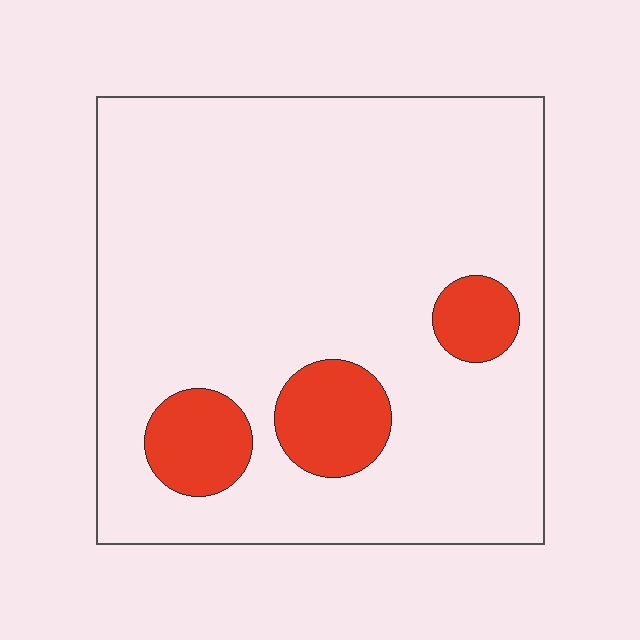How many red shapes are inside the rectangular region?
3.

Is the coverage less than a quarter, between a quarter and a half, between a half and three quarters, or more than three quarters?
Less than a quarter.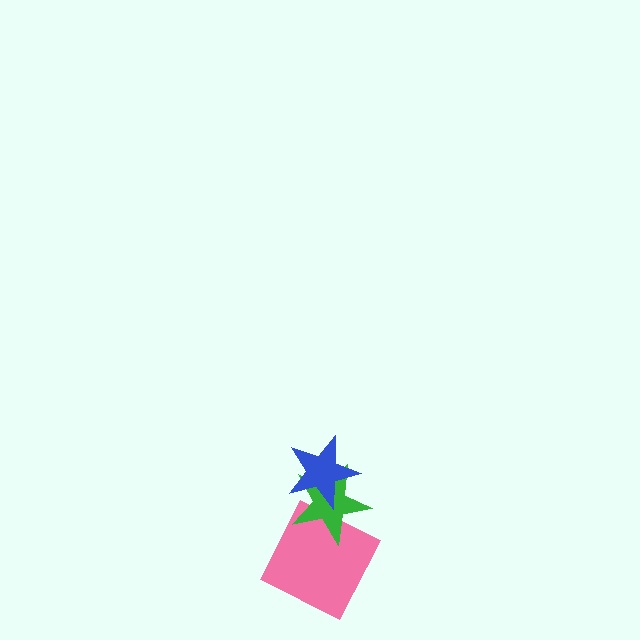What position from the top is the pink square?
The pink square is 3rd from the top.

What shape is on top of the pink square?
The green star is on top of the pink square.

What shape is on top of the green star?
The blue star is on top of the green star.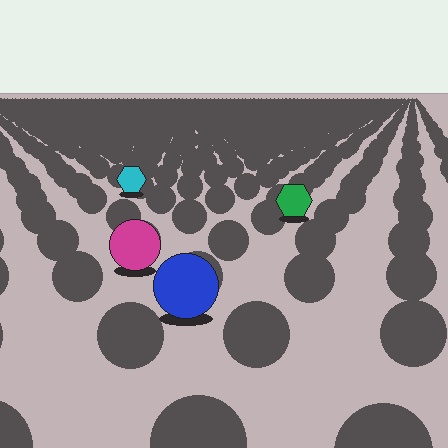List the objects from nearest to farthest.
From nearest to farthest: the blue circle, the magenta circle, the green hexagon, the cyan hexagon.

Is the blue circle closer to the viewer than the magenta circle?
Yes. The blue circle is closer — you can tell from the texture gradient: the ground texture is coarser near it.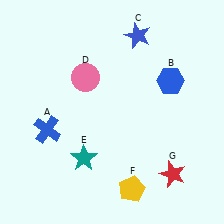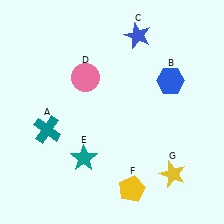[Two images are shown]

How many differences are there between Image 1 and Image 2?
There are 2 differences between the two images.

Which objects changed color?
A changed from blue to teal. G changed from red to yellow.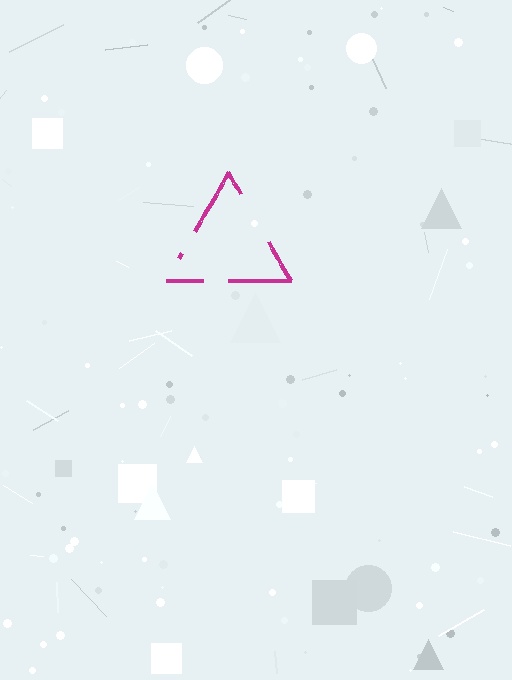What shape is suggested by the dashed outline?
The dashed outline suggests a triangle.